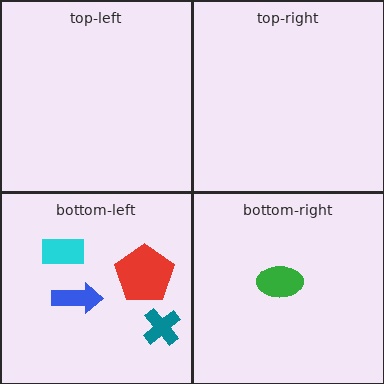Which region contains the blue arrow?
The bottom-left region.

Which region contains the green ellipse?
The bottom-right region.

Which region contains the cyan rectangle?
The bottom-left region.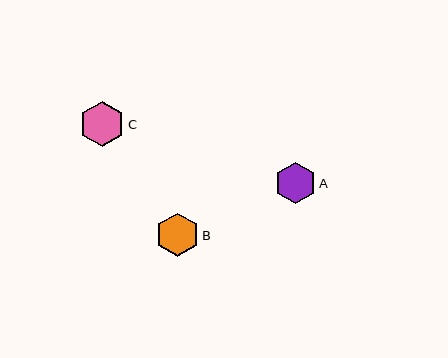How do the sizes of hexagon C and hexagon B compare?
Hexagon C and hexagon B are approximately the same size.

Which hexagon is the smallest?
Hexagon A is the smallest with a size of approximately 41 pixels.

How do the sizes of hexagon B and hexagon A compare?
Hexagon B and hexagon A are approximately the same size.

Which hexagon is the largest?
Hexagon C is the largest with a size of approximately 45 pixels.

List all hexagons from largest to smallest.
From largest to smallest: C, B, A.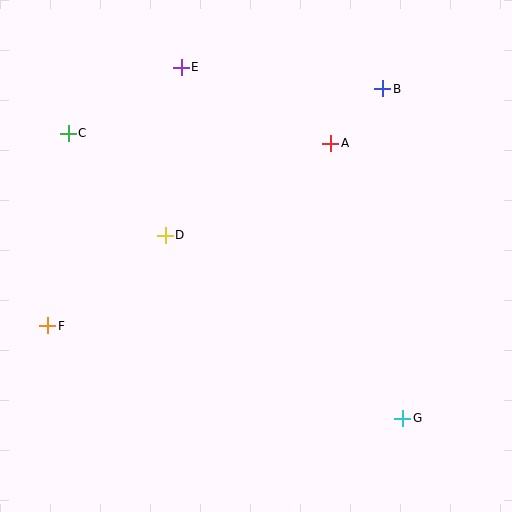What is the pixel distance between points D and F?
The distance between D and F is 148 pixels.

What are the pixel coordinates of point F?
Point F is at (48, 326).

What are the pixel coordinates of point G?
Point G is at (403, 418).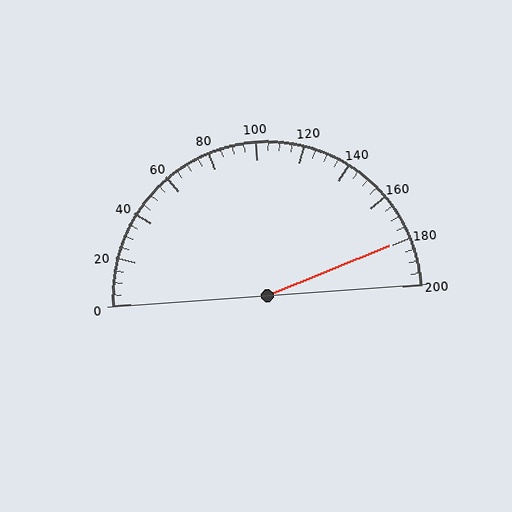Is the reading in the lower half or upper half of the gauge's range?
The reading is in the upper half of the range (0 to 200).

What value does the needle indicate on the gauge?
The needle indicates approximately 180.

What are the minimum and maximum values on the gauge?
The gauge ranges from 0 to 200.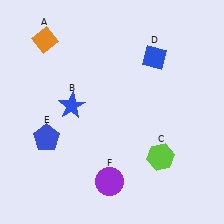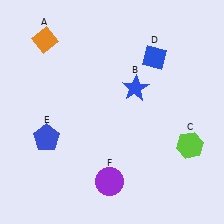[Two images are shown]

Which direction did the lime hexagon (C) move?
The lime hexagon (C) moved right.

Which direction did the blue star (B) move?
The blue star (B) moved right.